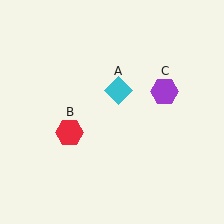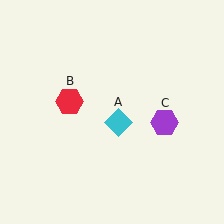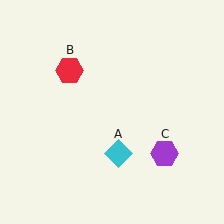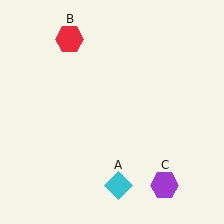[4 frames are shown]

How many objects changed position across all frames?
3 objects changed position: cyan diamond (object A), red hexagon (object B), purple hexagon (object C).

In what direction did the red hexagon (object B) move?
The red hexagon (object B) moved up.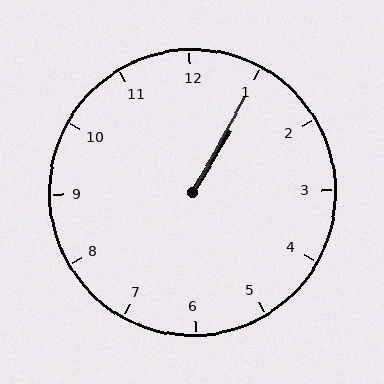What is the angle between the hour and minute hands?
Approximately 2 degrees.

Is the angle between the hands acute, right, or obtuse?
It is acute.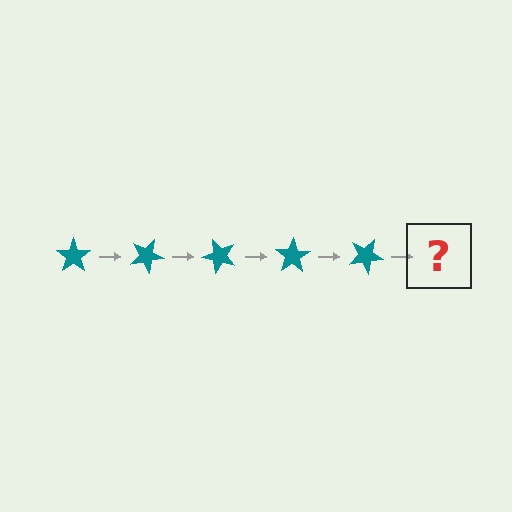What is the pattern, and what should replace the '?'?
The pattern is that the star rotates 25 degrees each step. The '?' should be a teal star rotated 125 degrees.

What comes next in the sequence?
The next element should be a teal star rotated 125 degrees.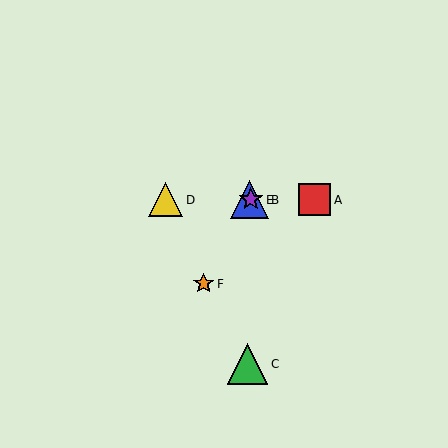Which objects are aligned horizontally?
Objects A, B, D, E are aligned horizontally.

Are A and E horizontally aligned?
Yes, both are at y≈200.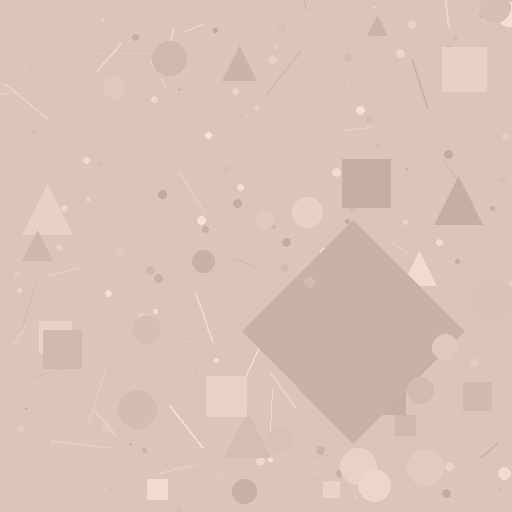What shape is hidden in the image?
A diamond is hidden in the image.